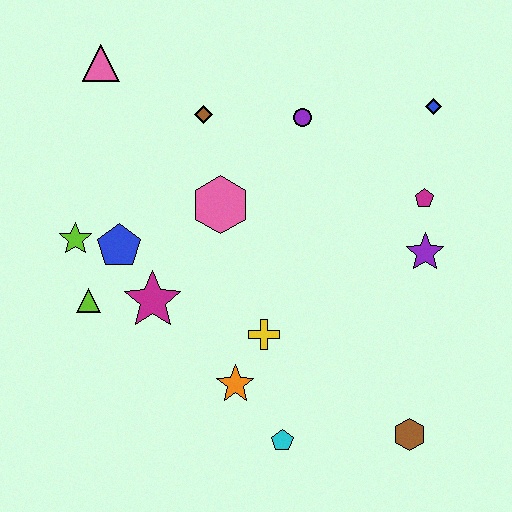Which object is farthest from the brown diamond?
The brown hexagon is farthest from the brown diamond.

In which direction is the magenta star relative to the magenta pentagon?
The magenta star is to the left of the magenta pentagon.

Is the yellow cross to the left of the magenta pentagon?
Yes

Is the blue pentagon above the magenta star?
Yes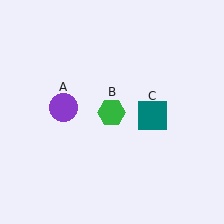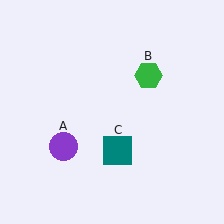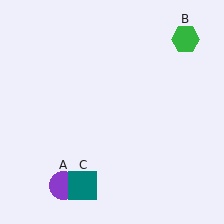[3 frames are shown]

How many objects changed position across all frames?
3 objects changed position: purple circle (object A), green hexagon (object B), teal square (object C).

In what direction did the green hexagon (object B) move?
The green hexagon (object B) moved up and to the right.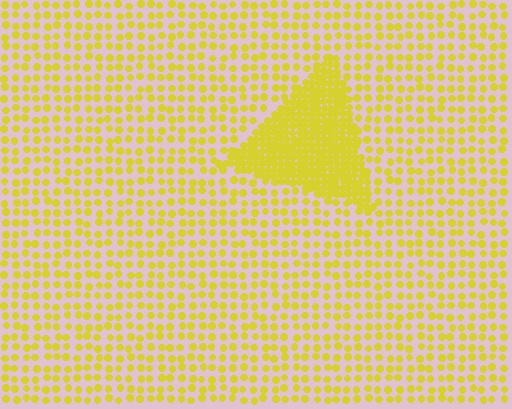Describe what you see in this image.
The image contains small yellow elements arranged at two different densities. A triangle-shaped region is visible where the elements are more densely packed than the surrounding area.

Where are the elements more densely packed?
The elements are more densely packed inside the triangle boundary.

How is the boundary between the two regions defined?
The boundary is defined by a change in element density (approximately 2.8x ratio). All elements are the same color, size, and shape.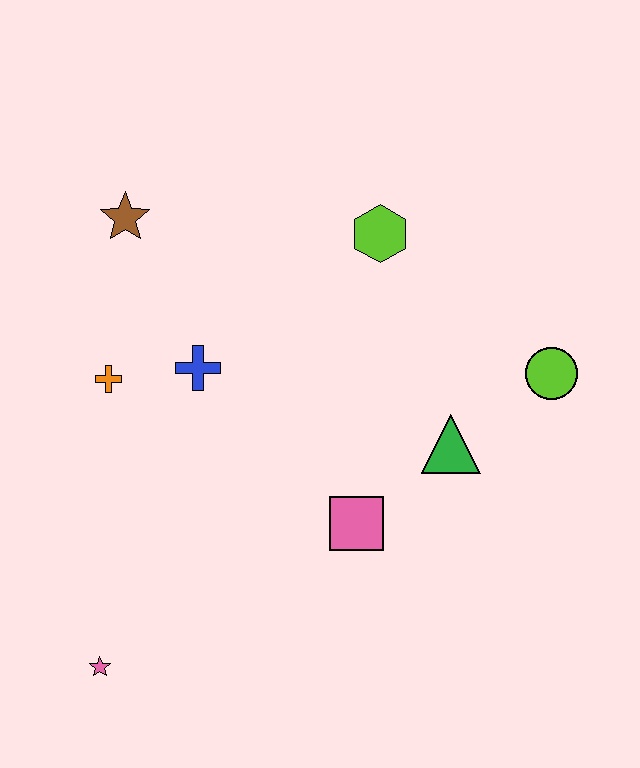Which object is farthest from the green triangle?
The pink star is farthest from the green triangle.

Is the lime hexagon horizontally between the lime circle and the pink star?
Yes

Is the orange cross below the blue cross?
Yes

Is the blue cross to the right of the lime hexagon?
No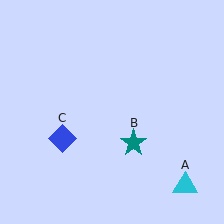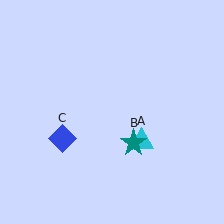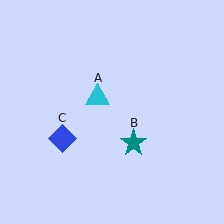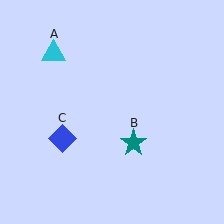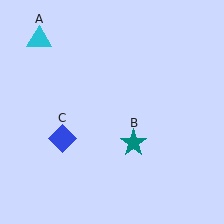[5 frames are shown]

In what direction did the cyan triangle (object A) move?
The cyan triangle (object A) moved up and to the left.